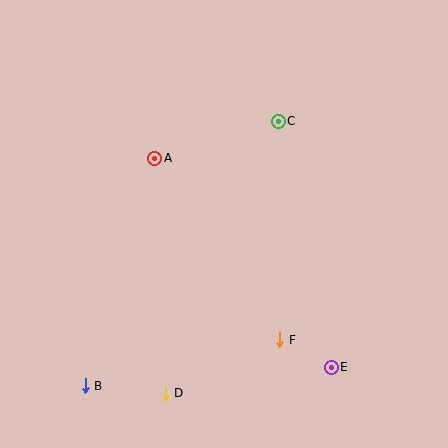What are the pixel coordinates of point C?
Point C is at (278, 121).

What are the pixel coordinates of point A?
Point A is at (155, 158).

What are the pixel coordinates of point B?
Point B is at (85, 386).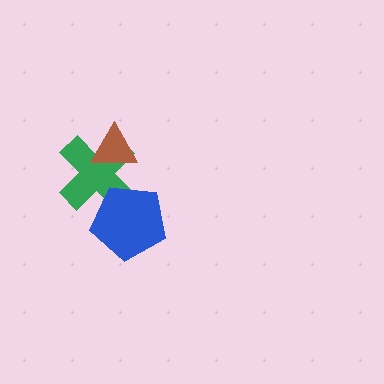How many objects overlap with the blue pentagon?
1 object overlaps with the blue pentagon.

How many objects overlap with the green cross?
2 objects overlap with the green cross.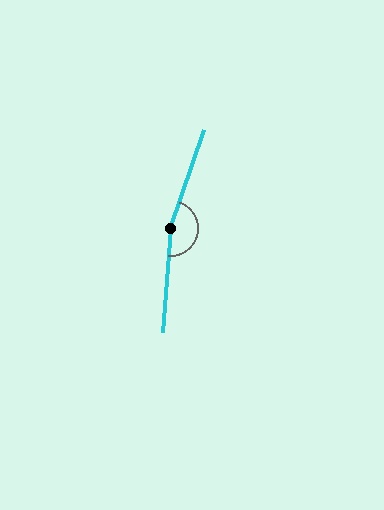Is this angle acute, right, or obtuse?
It is obtuse.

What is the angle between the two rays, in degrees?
Approximately 165 degrees.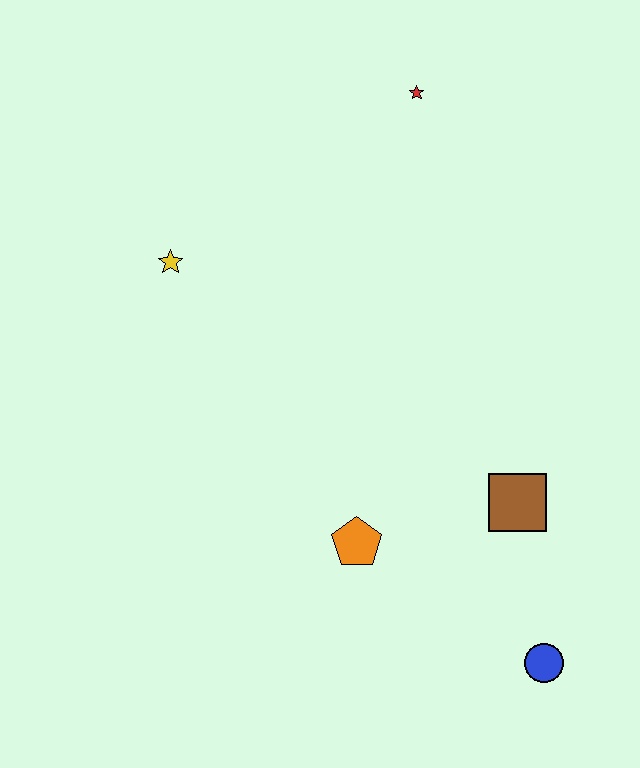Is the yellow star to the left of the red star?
Yes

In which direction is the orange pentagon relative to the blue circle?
The orange pentagon is to the left of the blue circle.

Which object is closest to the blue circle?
The brown square is closest to the blue circle.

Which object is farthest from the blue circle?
The red star is farthest from the blue circle.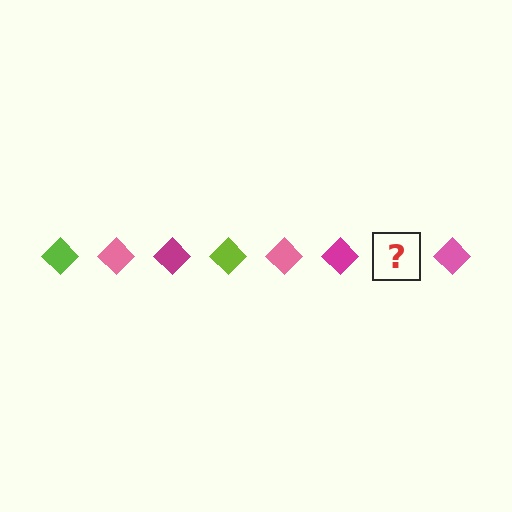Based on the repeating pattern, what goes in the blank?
The blank should be a lime diamond.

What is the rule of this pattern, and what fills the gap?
The rule is that the pattern cycles through lime, pink, magenta diamonds. The gap should be filled with a lime diamond.